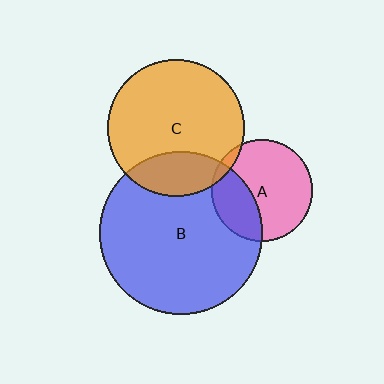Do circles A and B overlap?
Yes.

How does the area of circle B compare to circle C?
Approximately 1.4 times.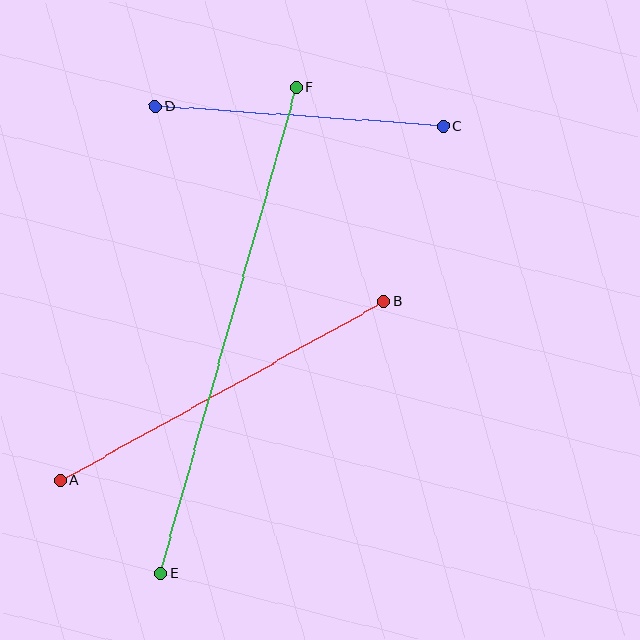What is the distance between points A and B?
The distance is approximately 369 pixels.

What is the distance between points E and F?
The distance is approximately 504 pixels.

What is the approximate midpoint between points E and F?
The midpoint is at approximately (229, 330) pixels.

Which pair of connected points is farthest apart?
Points E and F are farthest apart.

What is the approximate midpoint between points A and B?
The midpoint is at approximately (222, 391) pixels.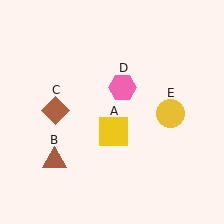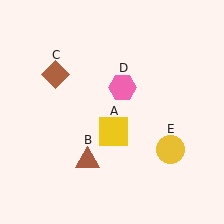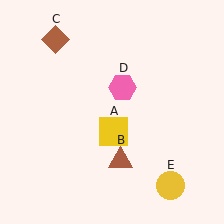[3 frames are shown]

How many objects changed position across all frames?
3 objects changed position: brown triangle (object B), brown diamond (object C), yellow circle (object E).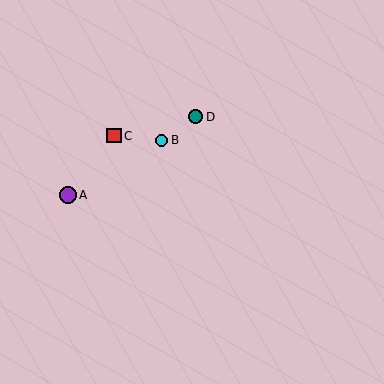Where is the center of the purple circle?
The center of the purple circle is at (68, 195).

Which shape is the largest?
The purple circle (labeled A) is the largest.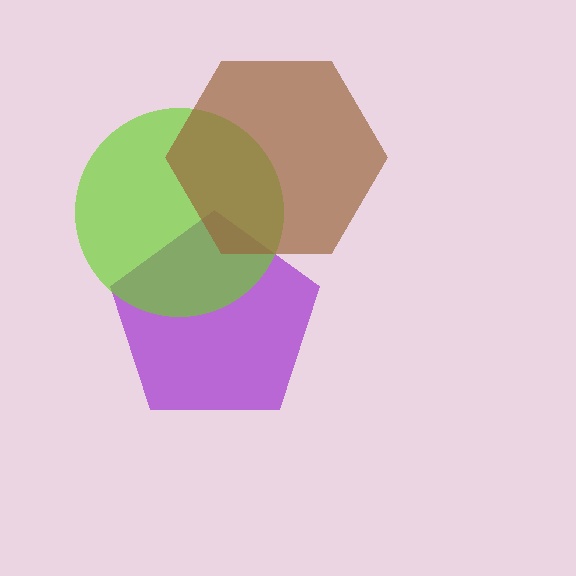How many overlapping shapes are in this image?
There are 3 overlapping shapes in the image.